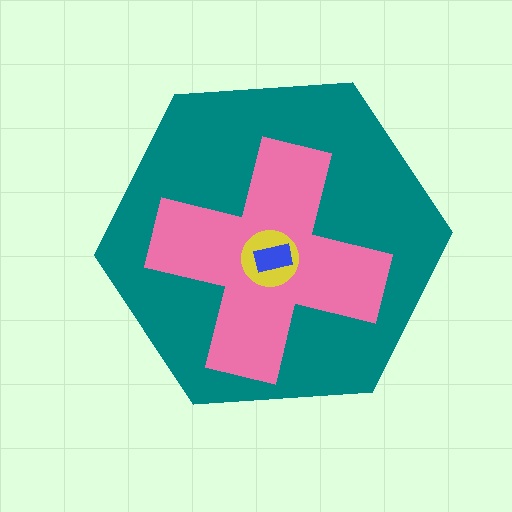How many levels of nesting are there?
4.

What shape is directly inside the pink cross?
The yellow circle.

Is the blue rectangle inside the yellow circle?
Yes.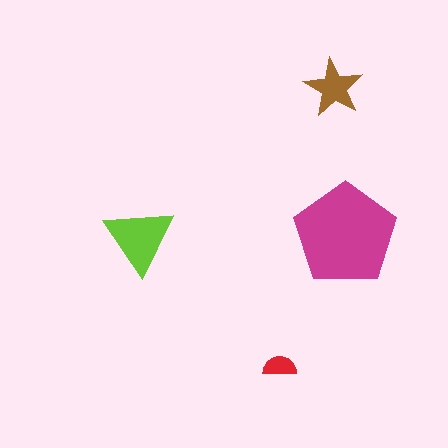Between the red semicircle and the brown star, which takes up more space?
The brown star.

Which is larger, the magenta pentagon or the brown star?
The magenta pentagon.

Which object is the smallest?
The red semicircle.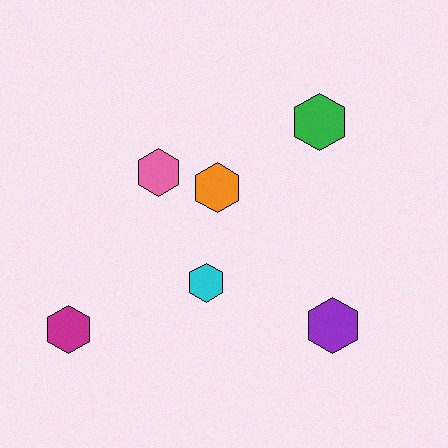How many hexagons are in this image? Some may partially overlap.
There are 6 hexagons.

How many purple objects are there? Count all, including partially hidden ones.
There is 1 purple object.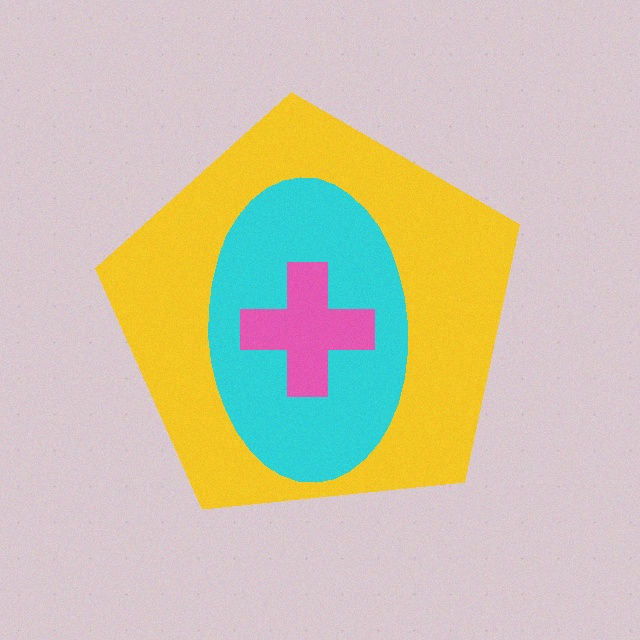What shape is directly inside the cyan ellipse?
The pink cross.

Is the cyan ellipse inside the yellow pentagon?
Yes.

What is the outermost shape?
The yellow pentagon.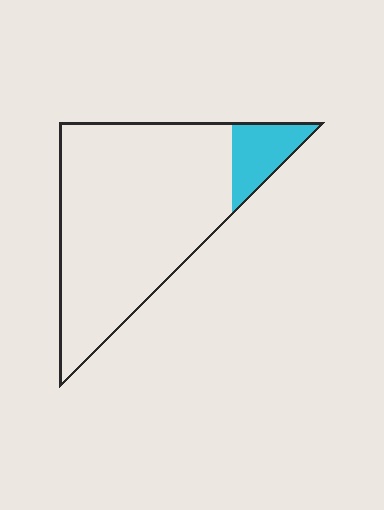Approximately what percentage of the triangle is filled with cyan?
Approximately 10%.